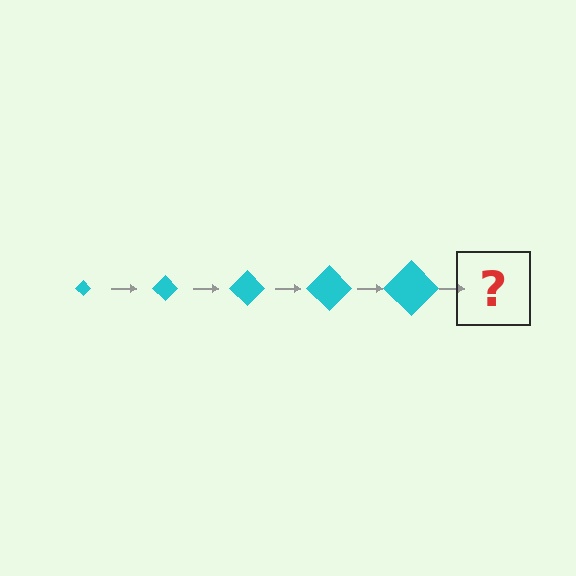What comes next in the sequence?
The next element should be a cyan diamond, larger than the previous one.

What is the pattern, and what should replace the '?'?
The pattern is that the diamond gets progressively larger each step. The '?' should be a cyan diamond, larger than the previous one.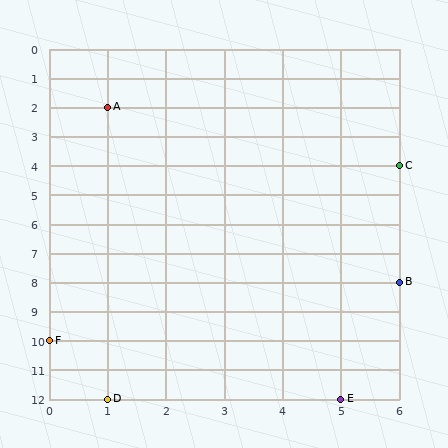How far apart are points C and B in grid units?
Points C and B are 4 rows apart.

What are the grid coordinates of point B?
Point B is at grid coordinates (6, 8).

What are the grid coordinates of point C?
Point C is at grid coordinates (6, 4).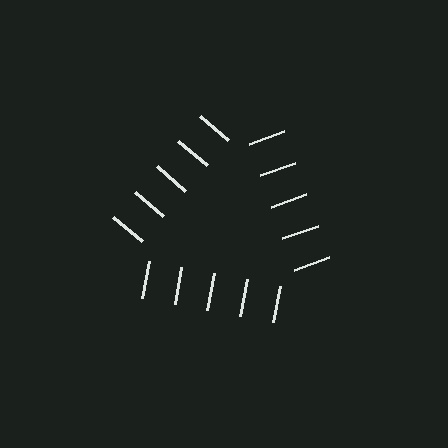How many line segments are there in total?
15 — 5 along each of the 3 edges.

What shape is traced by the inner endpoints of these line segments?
An illusory triangle — the line segments terminate on its edges but no continuous stroke is drawn.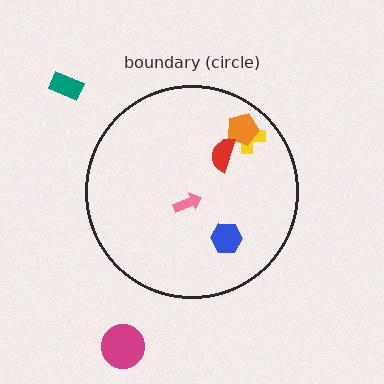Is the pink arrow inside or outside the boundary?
Inside.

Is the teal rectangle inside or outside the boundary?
Outside.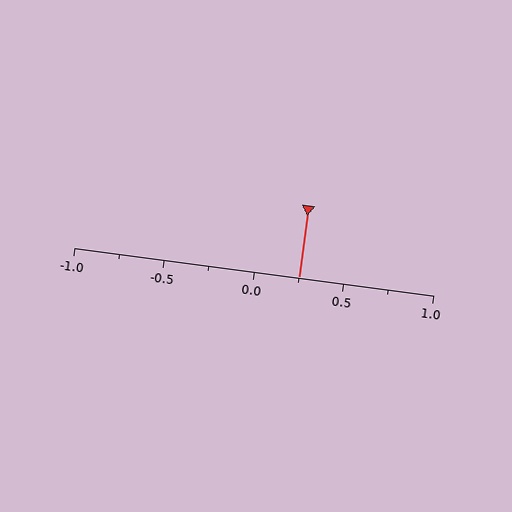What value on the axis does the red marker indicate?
The marker indicates approximately 0.25.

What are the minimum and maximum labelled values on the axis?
The axis runs from -1.0 to 1.0.